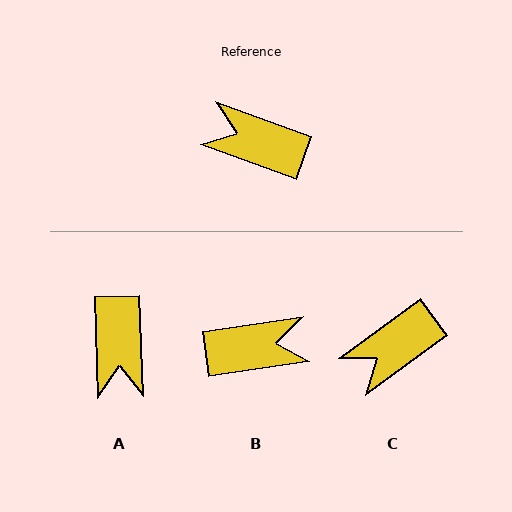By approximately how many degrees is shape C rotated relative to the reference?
Approximately 56 degrees counter-clockwise.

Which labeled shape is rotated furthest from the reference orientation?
B, about 152 degrees away.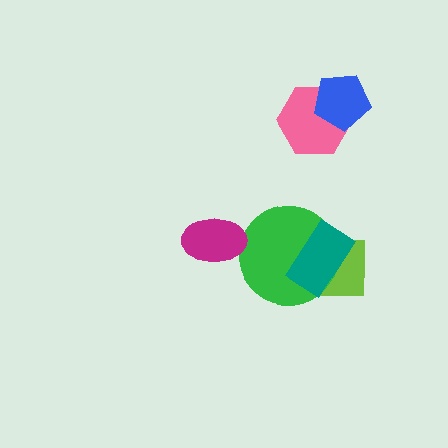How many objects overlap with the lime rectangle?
2 objects overlap with the lime rectangle.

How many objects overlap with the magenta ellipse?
0 objects overlap with the magenta ellipse.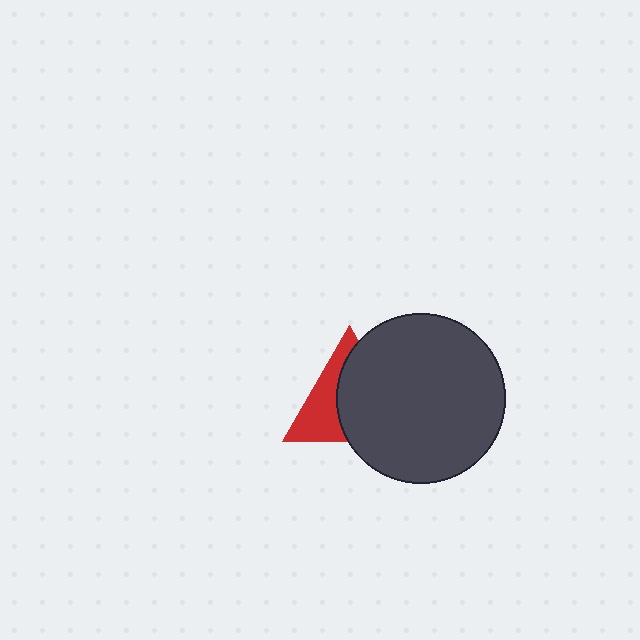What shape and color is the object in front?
The object in front is a dark gray circle.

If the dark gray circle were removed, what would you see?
You would see the complete red triangle.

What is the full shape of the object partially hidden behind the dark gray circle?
The partially hidden object is a red triangle.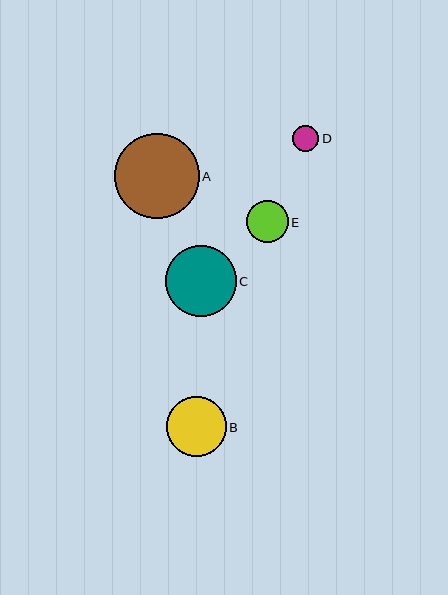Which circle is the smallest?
Circle D is the smallest with a size of approximately 26 pixels.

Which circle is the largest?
Circle A is the largest with a size of approximately 85 pixels.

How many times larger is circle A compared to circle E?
Circle A is approximately 2.0 times the size of circle E.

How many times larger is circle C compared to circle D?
Circle C is approximately 2.7 times the size of circle D.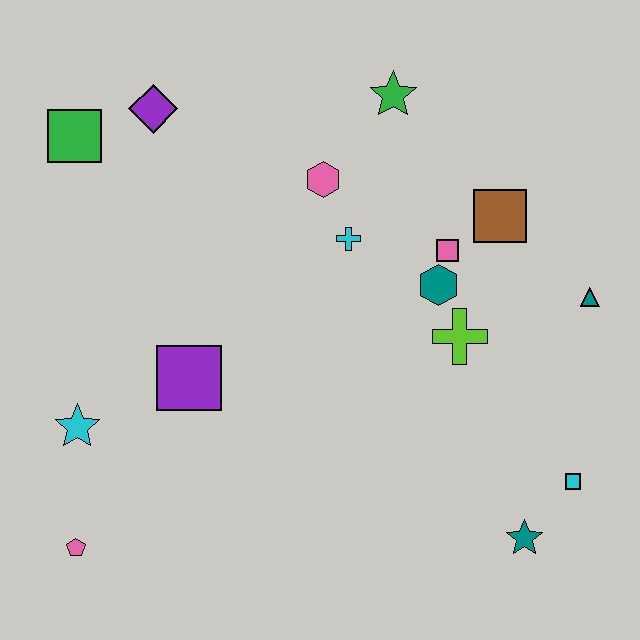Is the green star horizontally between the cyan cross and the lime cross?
Yes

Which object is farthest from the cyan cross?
The pink pentagon is farthest from the cyan cross.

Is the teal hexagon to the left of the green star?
No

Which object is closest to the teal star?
The cyan square is closest to the teal star.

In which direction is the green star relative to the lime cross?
The green star is above the lime cross.